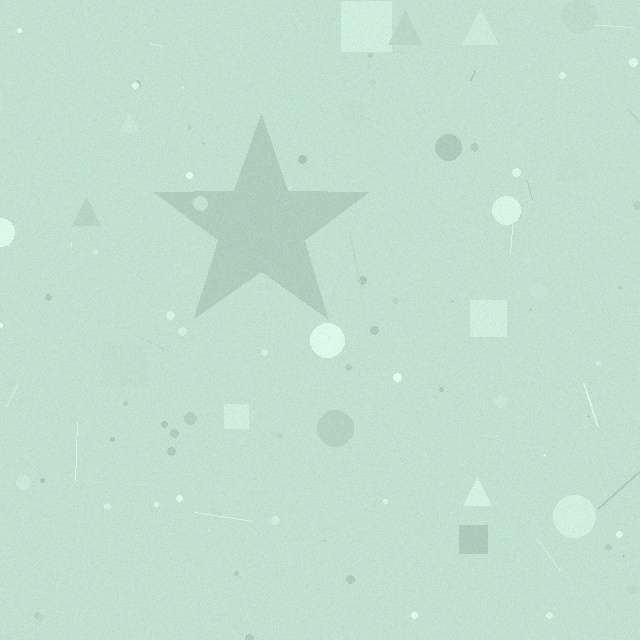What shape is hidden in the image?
A star is hidden in the image.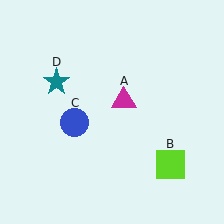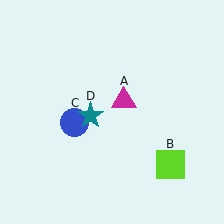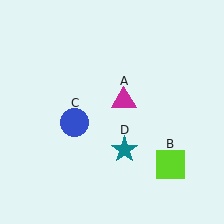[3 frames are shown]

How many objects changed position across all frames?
1 object changed position: teal star (object D).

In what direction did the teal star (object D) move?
The teal star (object D) moved down and to the right.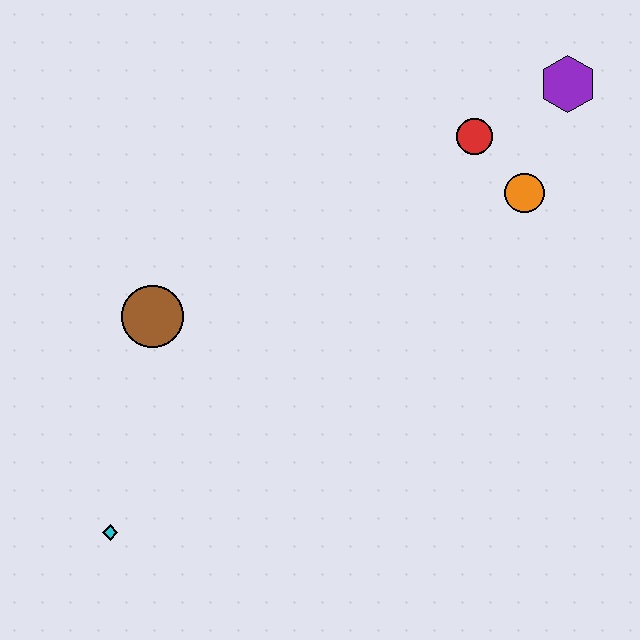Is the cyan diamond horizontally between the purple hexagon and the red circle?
No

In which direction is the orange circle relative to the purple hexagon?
The orange circle is below the purple hexagon.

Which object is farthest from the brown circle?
The purple hexagon is farthest from the brown circle.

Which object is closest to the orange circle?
The red circle is closest to the orange circle.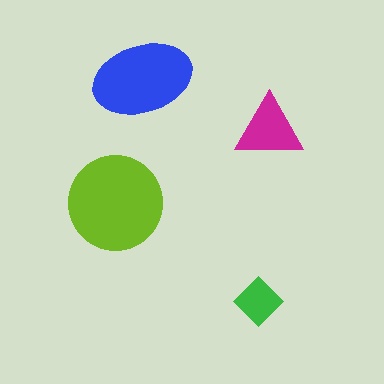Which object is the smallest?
The green diamond.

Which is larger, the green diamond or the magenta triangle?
The magenta triangle.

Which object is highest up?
The blue ellipse is topmost.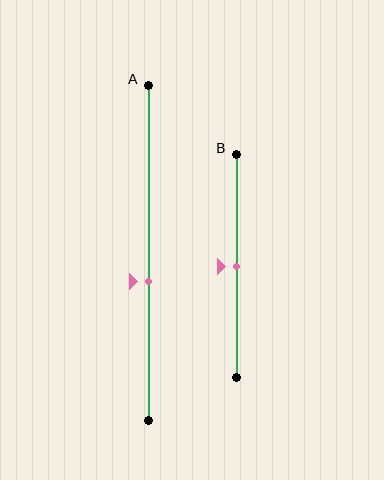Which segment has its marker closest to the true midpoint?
Segment B has its marker closest to the true midpoint.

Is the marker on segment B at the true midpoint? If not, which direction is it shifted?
Yes, the marker on segment B is at the true midpoint.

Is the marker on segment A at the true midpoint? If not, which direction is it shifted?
No, the marker on segment A is shifted downward by about 9% of the segment length.